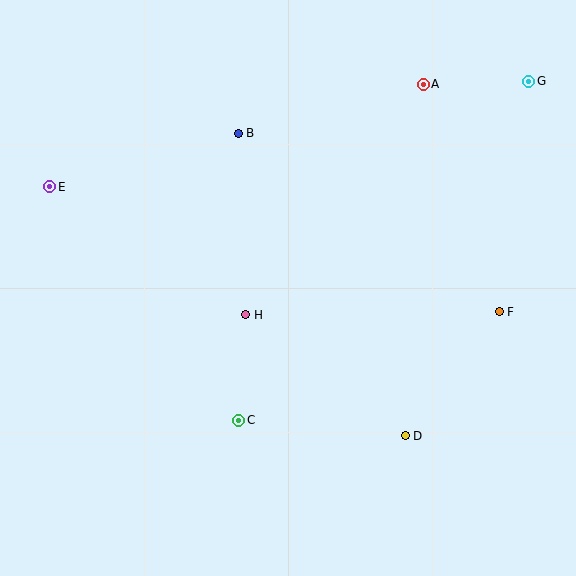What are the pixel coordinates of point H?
Point H is at (246, 315).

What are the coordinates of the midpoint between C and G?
The midpoint between C and G is at (384, 251).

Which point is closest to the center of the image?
Point H at (246, 315) is closest to the center.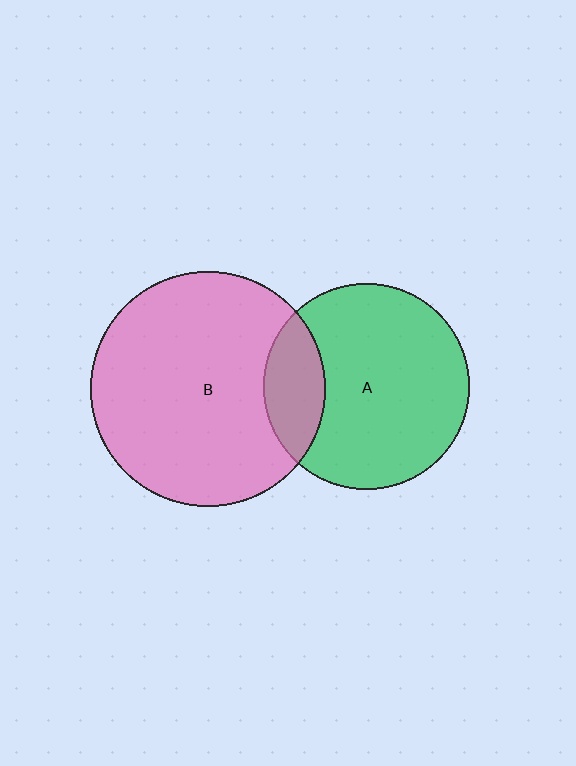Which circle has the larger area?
Circle B (pink).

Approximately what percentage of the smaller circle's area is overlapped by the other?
Approximately 20%.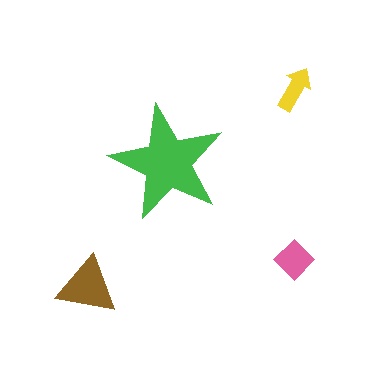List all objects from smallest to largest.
The yellow arrow, the pink diamond, the brown triangle, the green star.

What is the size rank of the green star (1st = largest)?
1st.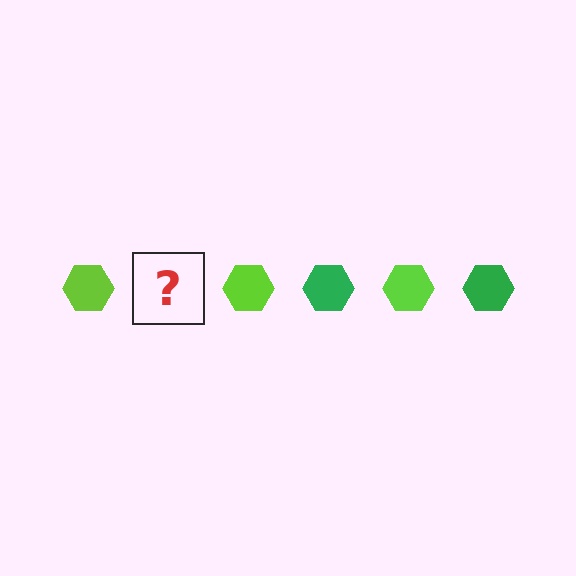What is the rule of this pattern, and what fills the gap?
The rule is that the pattern cycles through lime, green hexagons. The gap should be filled with a green hexagon.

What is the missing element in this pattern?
The missing element is a green hexagon.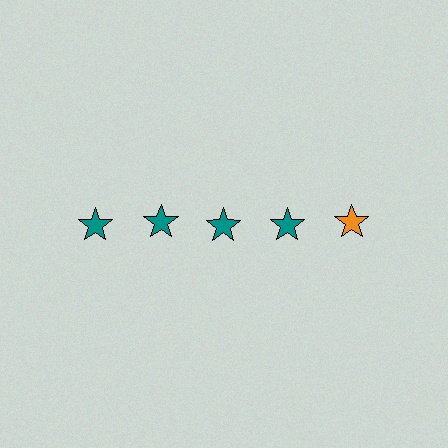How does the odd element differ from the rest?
It has a different color: orange instead of teal.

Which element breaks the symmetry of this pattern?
The orange star in the top row, rightmost column breaks the symmetry. All other shapes are teal stars.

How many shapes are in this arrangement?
There are 5 shapes arranged in a grid pattern.